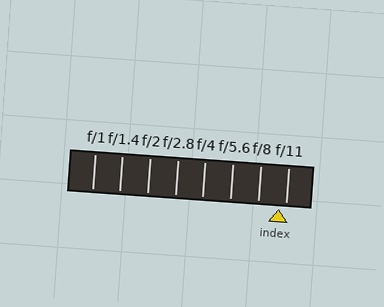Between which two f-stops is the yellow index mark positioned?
The index mark is between f/8 and f/11.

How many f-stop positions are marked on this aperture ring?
There are 8 f-stop positions marked.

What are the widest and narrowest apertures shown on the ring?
The widest aperture shown is f/1 and the narrowest is f/11.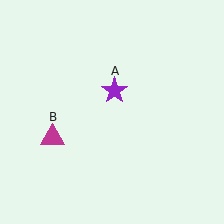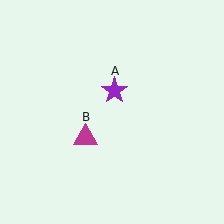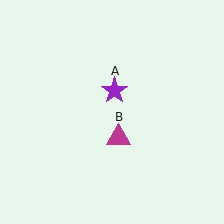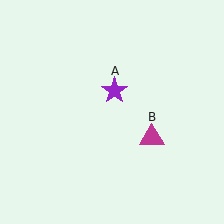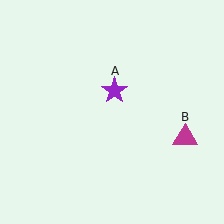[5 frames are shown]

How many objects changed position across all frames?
1 object changed position: magenta triangle (object B).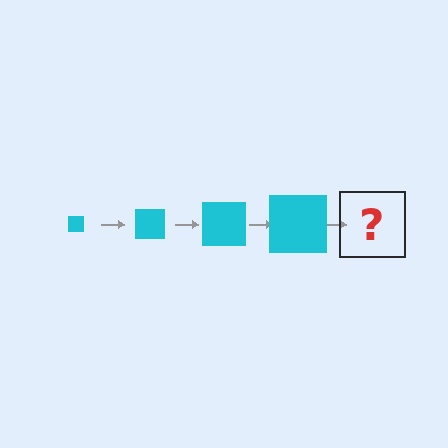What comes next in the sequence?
The next element should be a cyan square, larger than the previous one.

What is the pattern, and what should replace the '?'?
The pattern is that the square gets progressively larger each step. The '?' should be a cyan square, larger than the previous one.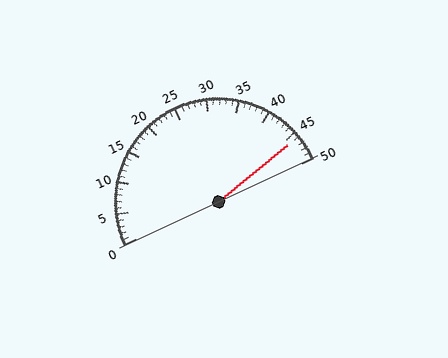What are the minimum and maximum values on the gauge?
The gauge ranges from 0 to 50.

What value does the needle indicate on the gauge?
The needle indicates approximately 46.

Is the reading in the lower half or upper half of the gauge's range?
The reading is in the upper half of the range (0 to 50).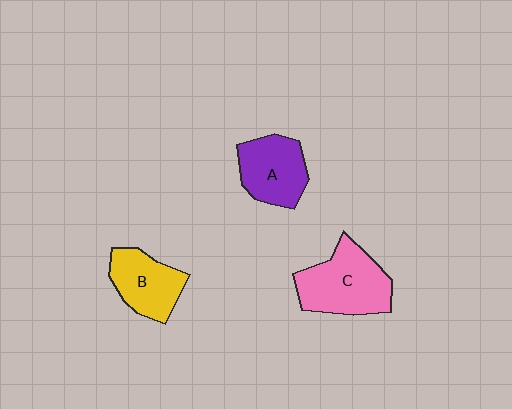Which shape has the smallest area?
Shape B (yellow).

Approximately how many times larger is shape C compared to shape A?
Approximately 1.3 times.